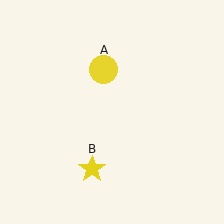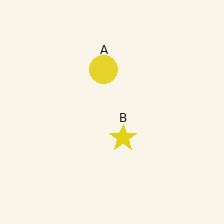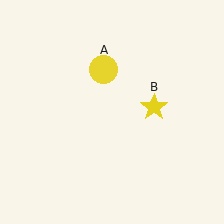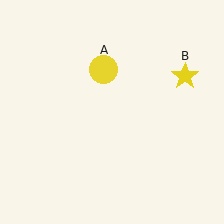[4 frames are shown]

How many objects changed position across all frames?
1 object changed position: yellow star (object B).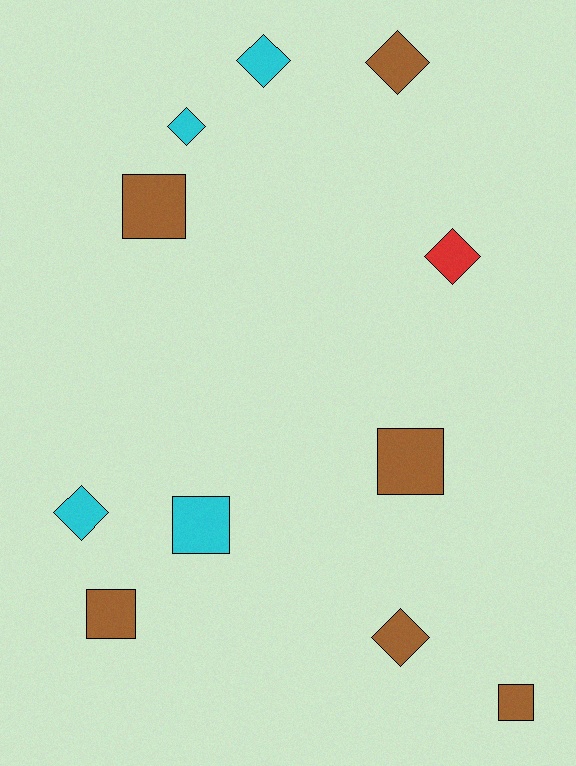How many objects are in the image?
There are 11 objects.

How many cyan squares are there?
There is 1 cyan square.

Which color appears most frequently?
Brown, with 6 objects.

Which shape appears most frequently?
Diamond, with 6 objects.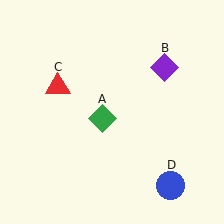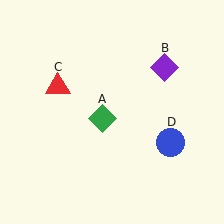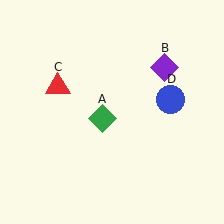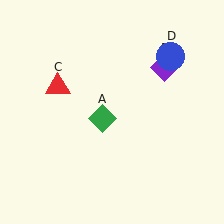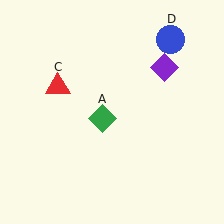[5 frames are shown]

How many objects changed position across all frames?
1 object changed position: blue circle (object D).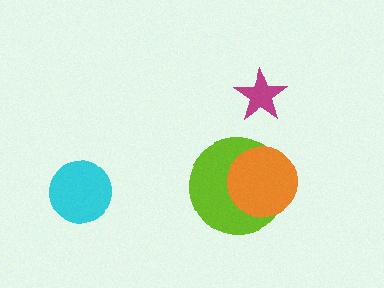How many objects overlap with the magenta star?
0 objects overlap with the magenta star.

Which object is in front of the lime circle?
The orange circle is in front of the lime circle.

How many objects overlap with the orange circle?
1 object overlaps with the orange circle.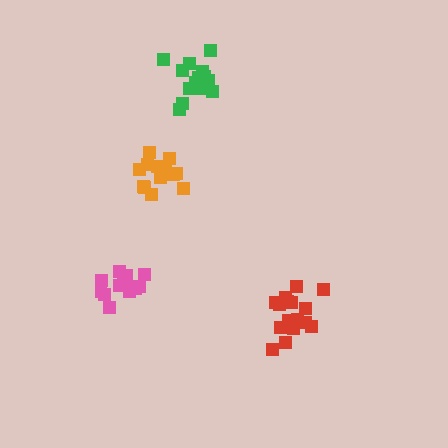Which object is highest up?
The green cluster is topmost.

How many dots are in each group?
Group 1: 12 dots, Group 2: 13 dots, Group 3: 17 dots, Group 4: 15 dots (57 total).